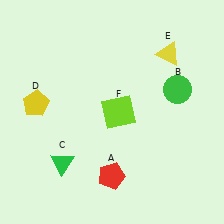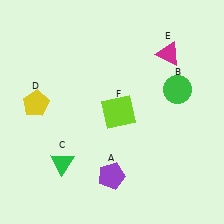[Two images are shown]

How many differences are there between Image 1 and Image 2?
There are 2 differences between the two images.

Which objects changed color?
A changed from red to purple. E changed from yellow to magenta.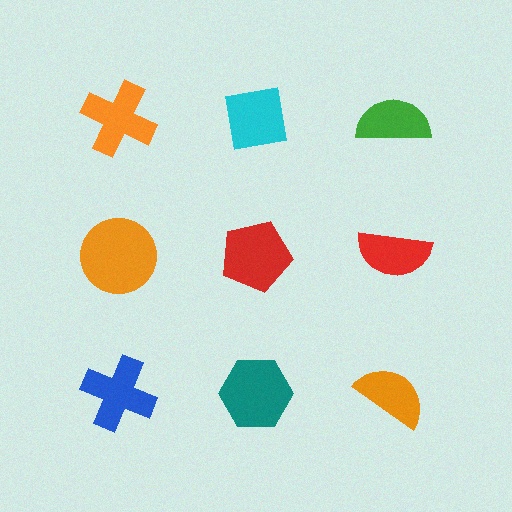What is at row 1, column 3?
A green semicircle.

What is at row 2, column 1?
An orange circle.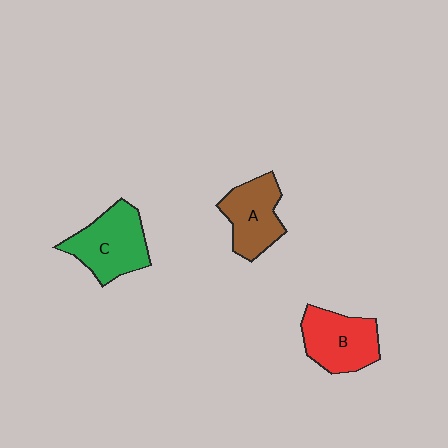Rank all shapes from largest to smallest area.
From largest to smallest: C (green), B (red), A (brown).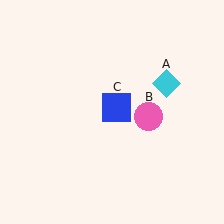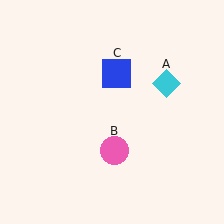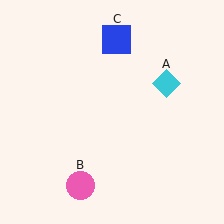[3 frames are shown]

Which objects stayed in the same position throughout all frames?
Cyan diamond (object A) remained stationary.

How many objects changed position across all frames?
2 objects changed position: pink circle (object B), blue square (object C).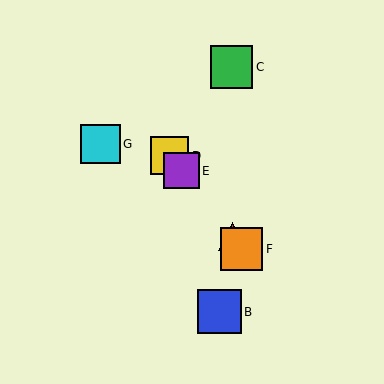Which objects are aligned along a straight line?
Objects A, D, E, F are aligned along a straight line.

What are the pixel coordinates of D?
Object D is at (170, 156).